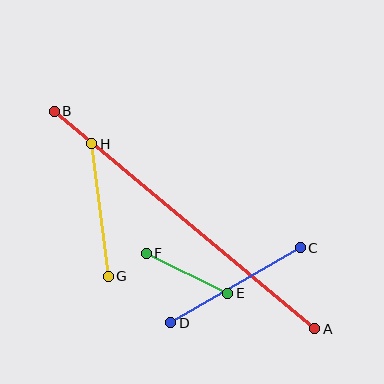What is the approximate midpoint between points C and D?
The midpoint is at approximately (235, 285) pixels.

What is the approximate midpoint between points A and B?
The midpoint is at approximately (184, 220) pixels.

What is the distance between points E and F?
The distance is approximately 91 pixels.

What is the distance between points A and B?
The distance is approximately 340 pixels.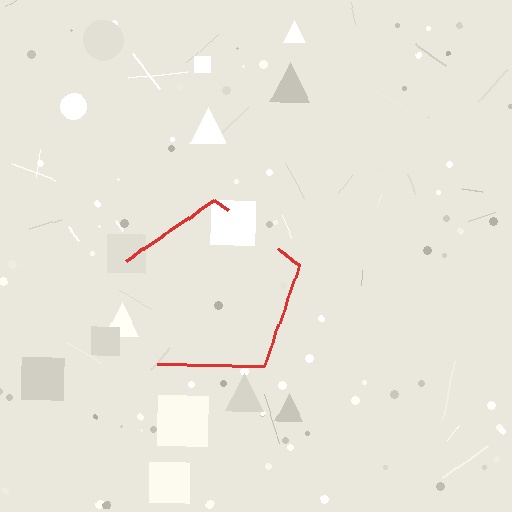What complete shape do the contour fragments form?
The contour fragments form a pentagon.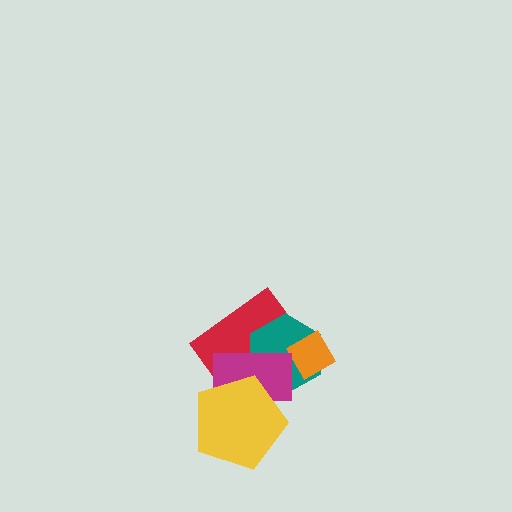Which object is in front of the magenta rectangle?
The yellow pentagon is in front of the magenta rectangle.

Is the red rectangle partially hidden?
Yes, it is partially covered by another shape.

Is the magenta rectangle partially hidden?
Yes, it is partially covered by another shape.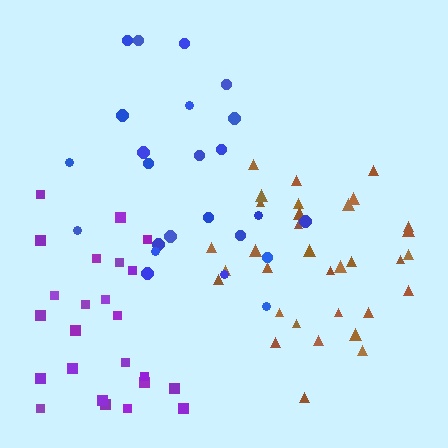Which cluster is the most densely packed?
Brown.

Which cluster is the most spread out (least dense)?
Blue.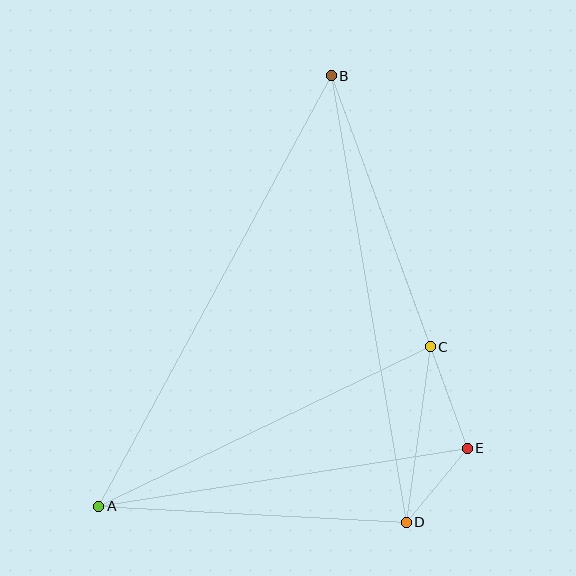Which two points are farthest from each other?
Points A and B are farthest from each other.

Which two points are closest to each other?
Points D and E are closest to each other.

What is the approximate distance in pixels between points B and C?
The distance between B and C is approximately 289 pixels.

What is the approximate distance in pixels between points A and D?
The distance between A and D is approximately 308 pixels.